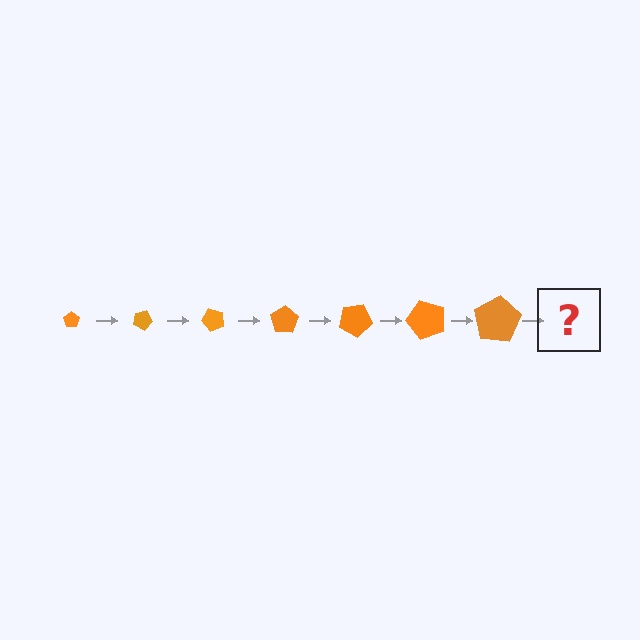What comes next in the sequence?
The next element should be a pentagon, larger than the previous one and rotated 175 degrees from the start.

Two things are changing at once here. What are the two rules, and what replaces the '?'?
The two rules are that the pentagon grows larger each step and it rotates 25 degrees each step. The '?' should be a pentagon, larger than the previous one and rotated 175 degrees from the start.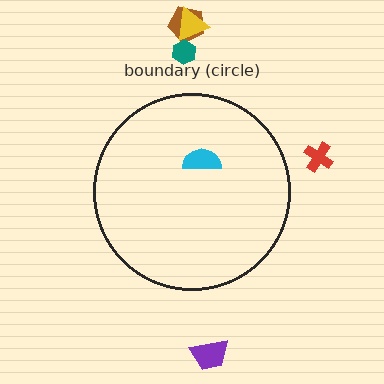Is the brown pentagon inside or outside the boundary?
Outside.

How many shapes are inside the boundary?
1 inside, 5 outside.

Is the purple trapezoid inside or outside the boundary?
Outside.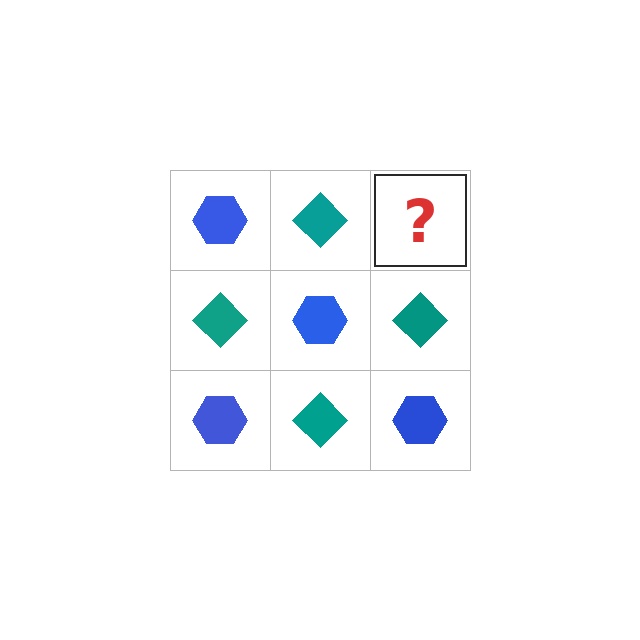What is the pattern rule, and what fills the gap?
The rule is that it alternates blue hexagon and teal diamond in a checkerboard pattern. The gap should be filled with a blue hexagon.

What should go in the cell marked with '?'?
The missing cell should contain a blue hexagon.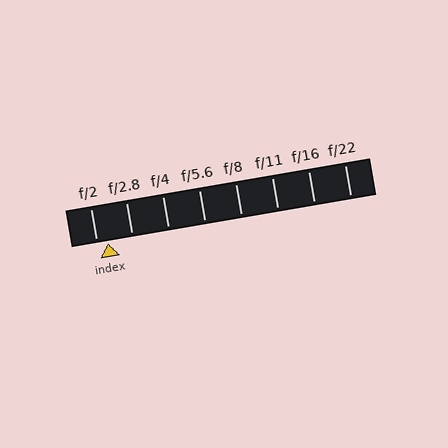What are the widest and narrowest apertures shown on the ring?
The widest aperture shown is f/2 and the narrowest is f/22.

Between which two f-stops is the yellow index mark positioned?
The index mark is between f/2 and f/2.8.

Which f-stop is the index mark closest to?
The index mark is closest to f/2.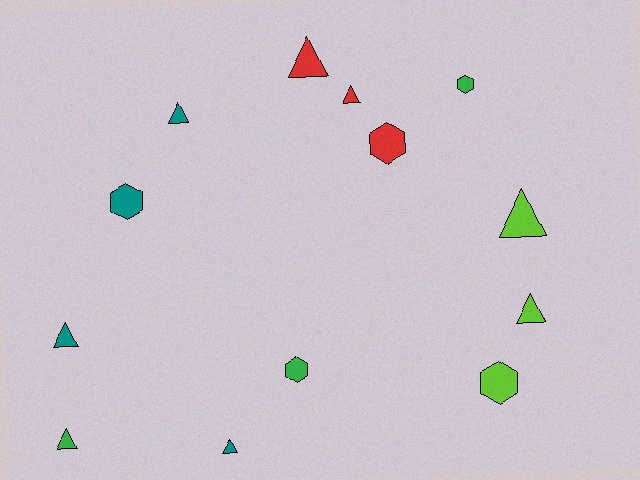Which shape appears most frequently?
Triangle, with 8 objects.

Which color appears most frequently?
Teal, with 4 objects.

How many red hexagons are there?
There is 1 red hexagon.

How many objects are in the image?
There are 13 objects.